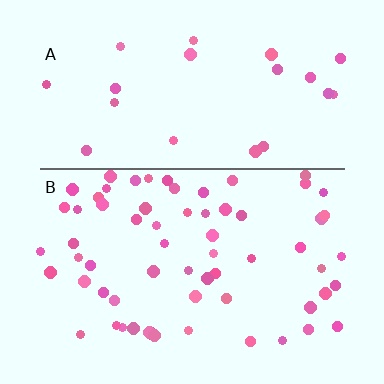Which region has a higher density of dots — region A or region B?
B (the bottom).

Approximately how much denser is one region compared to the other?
Approximately 2.8× — region B over region A.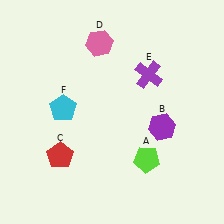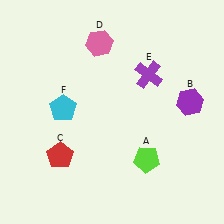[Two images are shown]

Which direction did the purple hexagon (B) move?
The purple hexagon (B) moved right.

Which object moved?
The purple hexagon (B) moved right.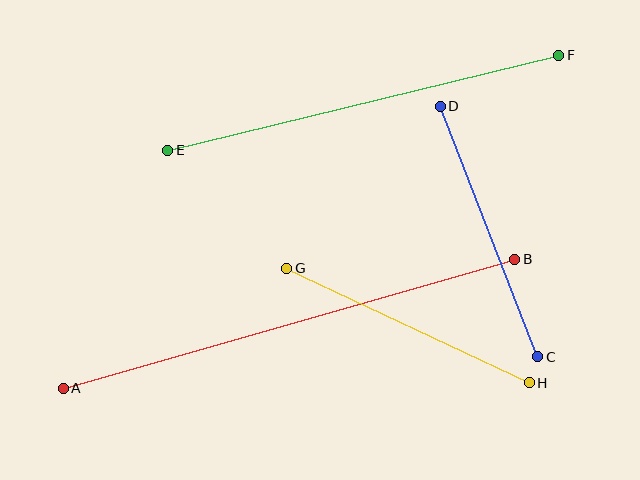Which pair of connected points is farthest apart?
Points A and B are farthest apart.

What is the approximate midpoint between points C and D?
The midpoint is at approximately (489, 231) pixels.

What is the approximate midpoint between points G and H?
The midpoint is at approximately (408, 326) pixels.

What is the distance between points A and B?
The distance is approximately 470 pixels.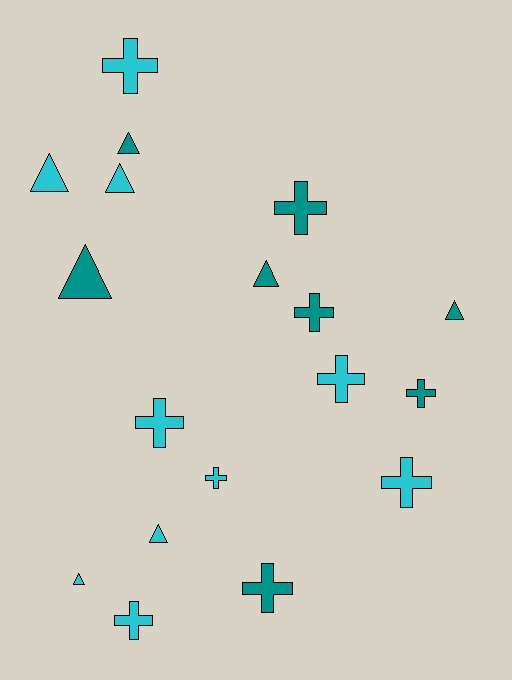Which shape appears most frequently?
Cross, with 10 objects.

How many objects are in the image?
There are 18 objects.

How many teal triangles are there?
There are 4 teal triangles.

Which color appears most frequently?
Cyan, with 10 objects.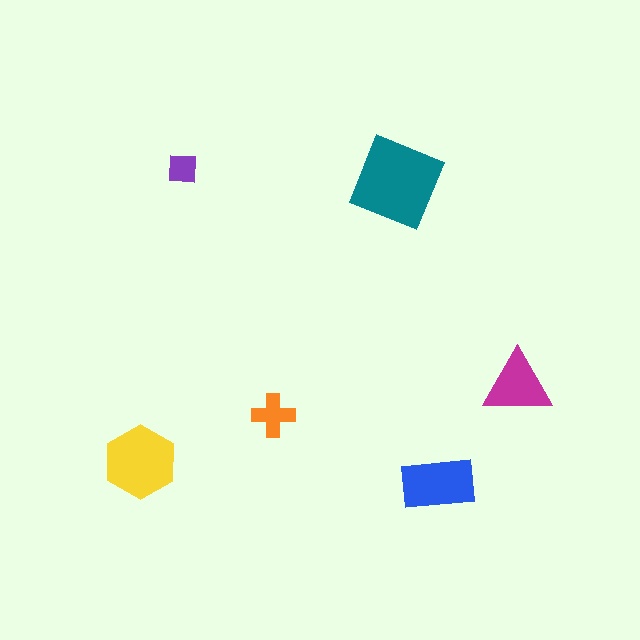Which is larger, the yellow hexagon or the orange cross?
The yellow hexagon.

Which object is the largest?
The teal square.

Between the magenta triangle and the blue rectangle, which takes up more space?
The blue rectangle.